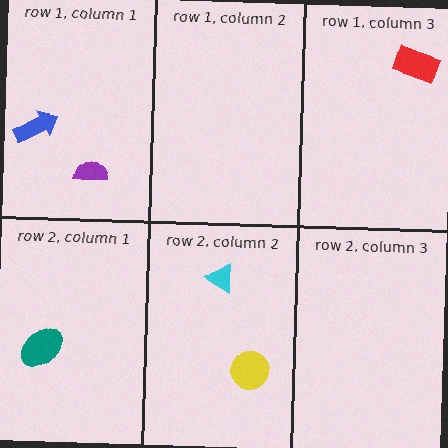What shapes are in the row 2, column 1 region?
The teal ellipse.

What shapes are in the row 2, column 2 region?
The yellow circle, the cyan triangle.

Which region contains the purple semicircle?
The row 1, column 1 region.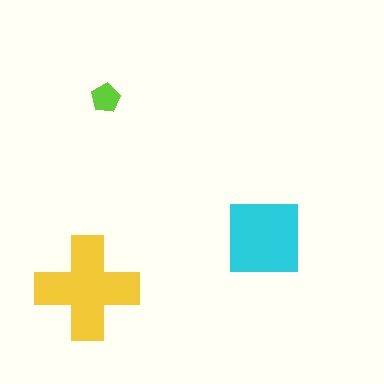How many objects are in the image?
There are 3 objects in the image.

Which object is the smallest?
The lime pentagon.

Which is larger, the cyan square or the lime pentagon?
The cyan square.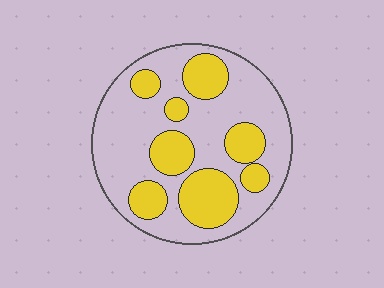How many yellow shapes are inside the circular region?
8.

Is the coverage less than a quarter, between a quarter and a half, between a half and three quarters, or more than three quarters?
Between a quarter and a half.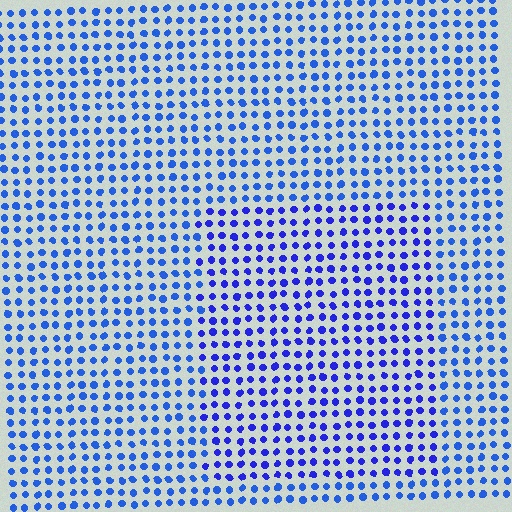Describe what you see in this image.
The image is filled with small blue elements in a uniform arrangement. A rectangle-shaped region is visible where the elements are tinted to a slightly different hue, forming a subtle color boundary.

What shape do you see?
I see a rectangle.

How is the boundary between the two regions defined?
The boundary is defined purely by a slight shift in hue (about 19 degrees). Spacing, size, and orientation are identical on both sides.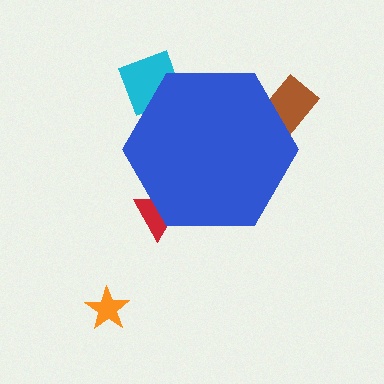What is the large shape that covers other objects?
A blue hexagon.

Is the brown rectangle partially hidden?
Yes, the brown rectangle is partially hidden behind the blue hexagon.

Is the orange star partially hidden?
No, the orange star is fully visible.